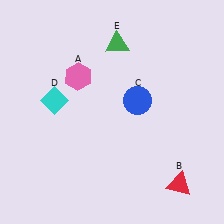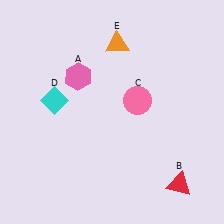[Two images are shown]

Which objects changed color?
C changed from blue to pink. E changed from green to orange.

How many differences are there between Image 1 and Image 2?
There are 2 differences between the two images.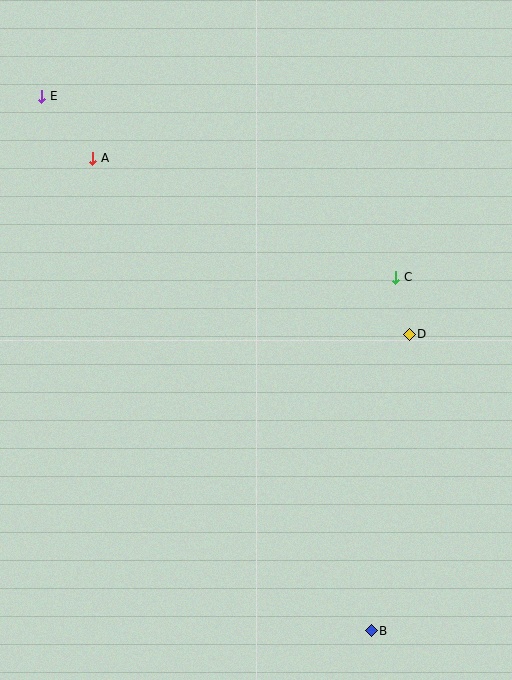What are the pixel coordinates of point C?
Point C is at (396, 277).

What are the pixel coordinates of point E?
Point E is at (42, 96).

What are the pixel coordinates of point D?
Point D is at (409, 334).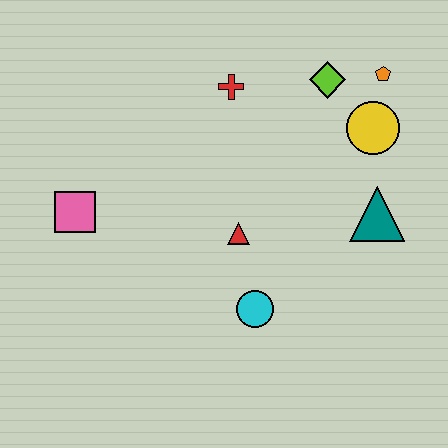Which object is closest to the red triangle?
The cyan circle is closest to the red triangle.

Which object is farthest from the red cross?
The cyan circle is farthest from the red cross.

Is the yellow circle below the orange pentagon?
Yes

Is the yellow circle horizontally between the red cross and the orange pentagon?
Yes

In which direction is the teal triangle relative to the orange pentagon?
The teal triangle is below the orange pentagon.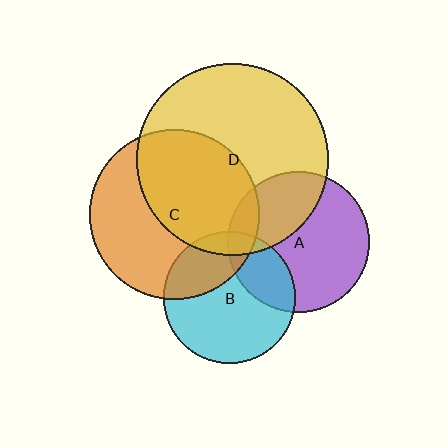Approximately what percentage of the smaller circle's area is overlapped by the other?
Approximately 50%.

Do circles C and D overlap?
Yes.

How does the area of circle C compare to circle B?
Approximately 1.7 times.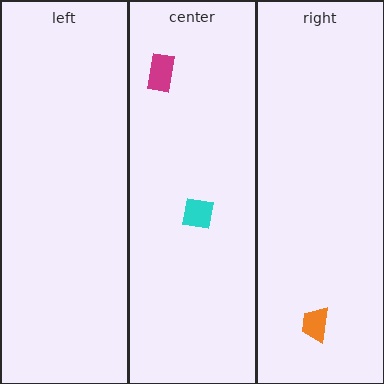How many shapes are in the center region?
2.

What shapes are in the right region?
The orange trapezoid.